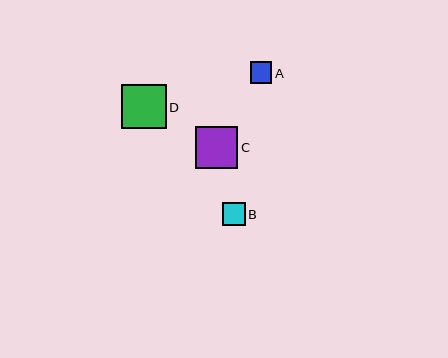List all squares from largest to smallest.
From largest to smallest: D, C, B, A.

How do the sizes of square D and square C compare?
Square D and square C are approximately the same size.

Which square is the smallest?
Square A is the smallest with a size of approximately 22 pixels.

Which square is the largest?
Square D is the largest with a size of approximately 45 pixels.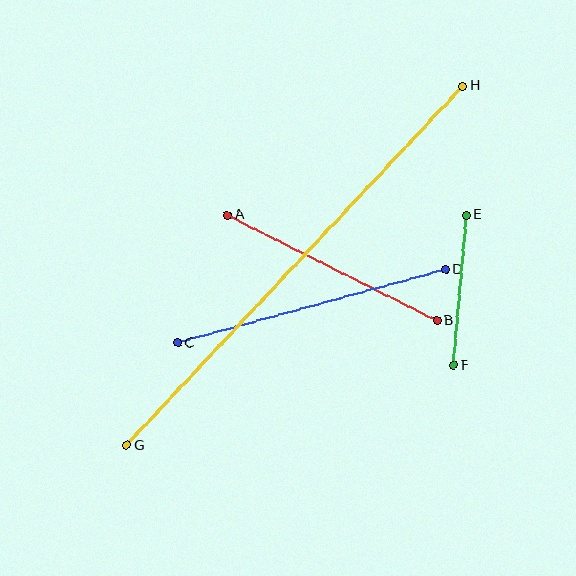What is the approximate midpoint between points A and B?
The midpoint is at approximately (332, 268) pixels.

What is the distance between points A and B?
The distance is approximately 235 pixels.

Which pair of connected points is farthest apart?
Points G and H are farthest apart.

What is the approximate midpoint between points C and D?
The midpoint is at approximately (312, 306) pixels.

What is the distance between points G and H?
The distance is approximately 492 pixels.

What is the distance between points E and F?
The distance is approximately 150 pixels.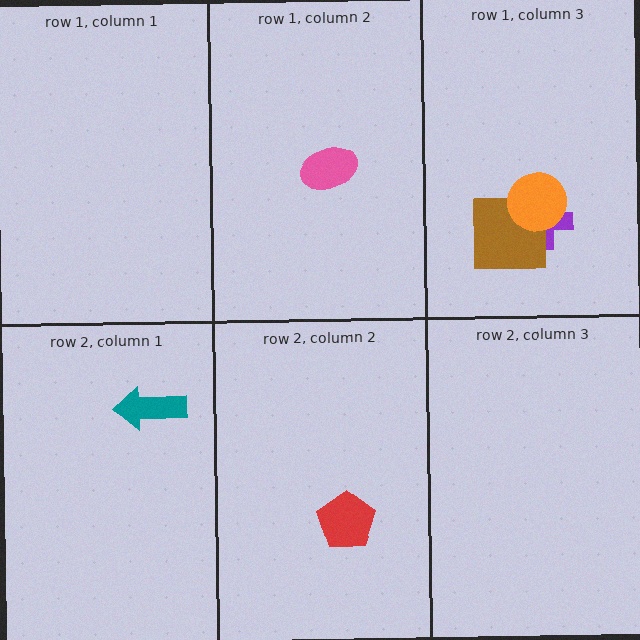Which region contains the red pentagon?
The row 2, column 2 region.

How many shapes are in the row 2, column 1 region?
1.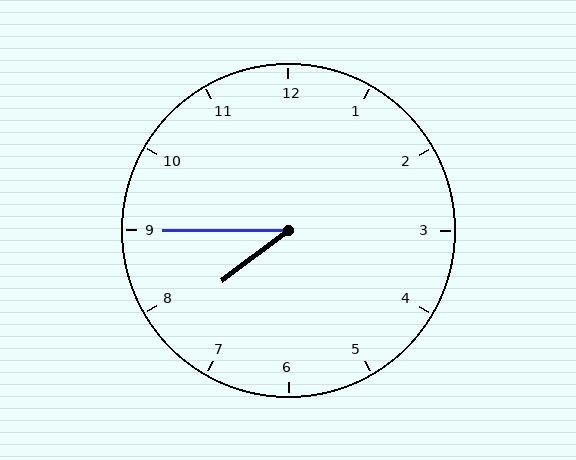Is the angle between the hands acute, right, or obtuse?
It is acute.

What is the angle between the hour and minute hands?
Approximately 38 degrees.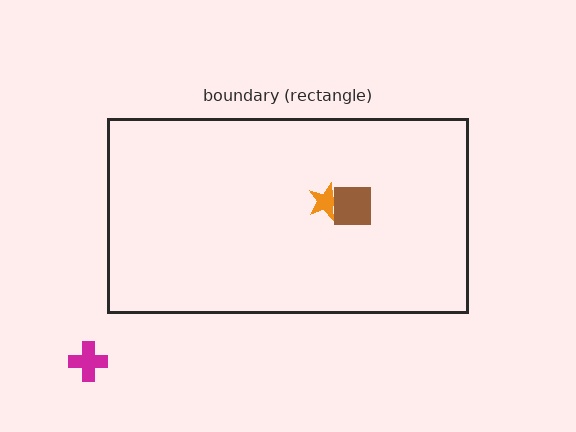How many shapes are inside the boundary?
2 inside, 1 outside.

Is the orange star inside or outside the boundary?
Inside.